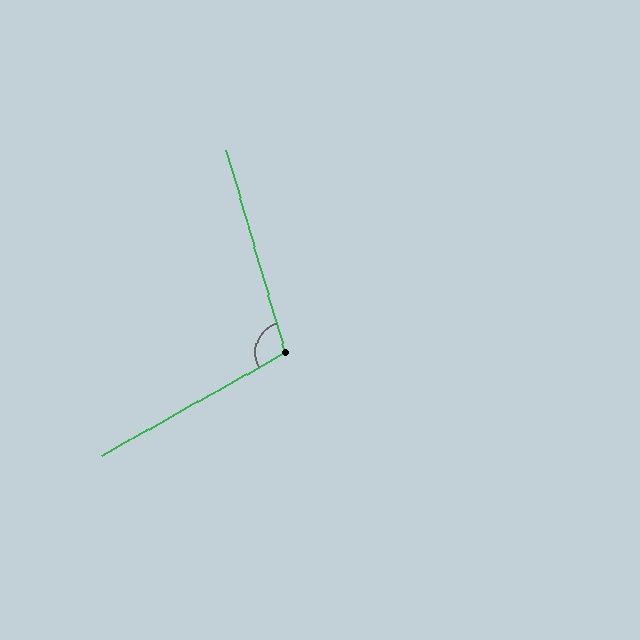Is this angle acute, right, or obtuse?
It is obtuse.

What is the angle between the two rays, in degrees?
Approximately 103 degrees.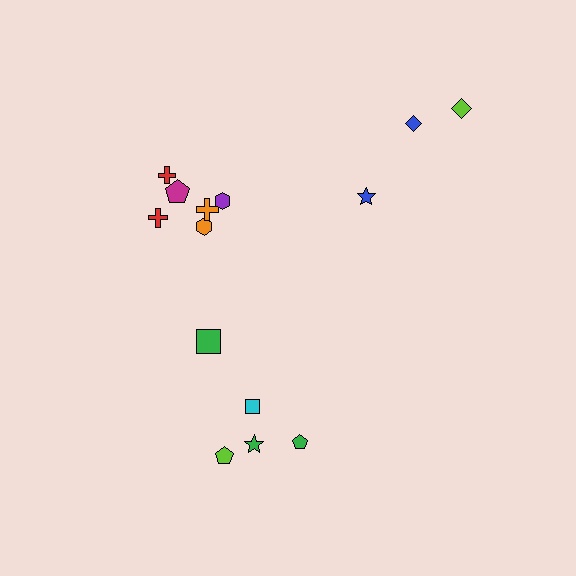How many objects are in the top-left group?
There are 6 objects.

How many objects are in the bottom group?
There are 5 objects.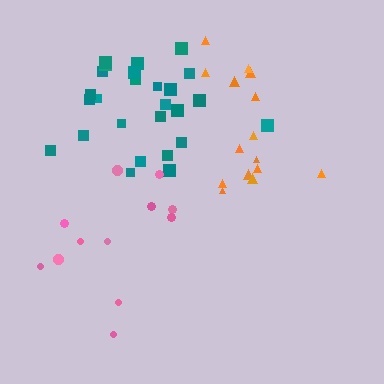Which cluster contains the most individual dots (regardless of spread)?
Teal (26).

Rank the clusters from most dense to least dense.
teal, orange, pink.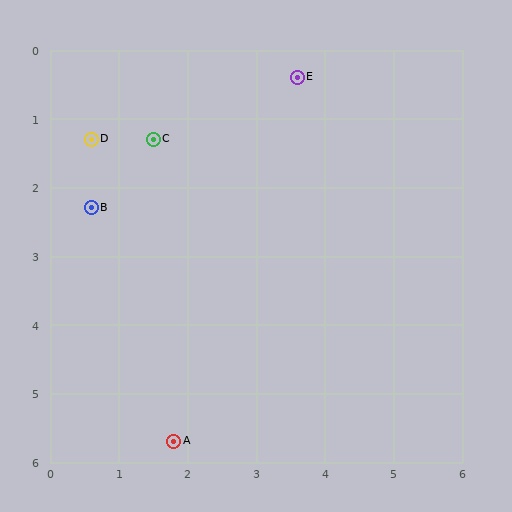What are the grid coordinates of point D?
Point D is at approximately (0.6, 1.3).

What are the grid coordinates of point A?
Point A is at approximately (1.8, 5.7).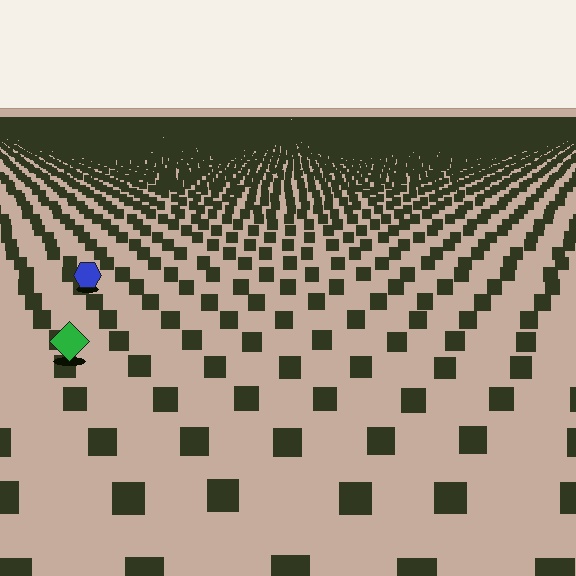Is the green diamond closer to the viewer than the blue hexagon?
Yes. The green diamond is closer — you can tell from the texture gradient: the ground texture is coarser near it.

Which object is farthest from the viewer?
The blue hexagon is farthest from the viewer. It appears smaller and the ground texture around it is denser.